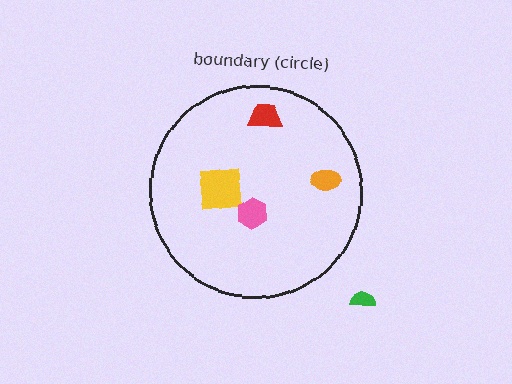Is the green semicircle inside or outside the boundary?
Outside.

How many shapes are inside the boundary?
4 inside, 1 outside.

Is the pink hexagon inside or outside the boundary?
Inside.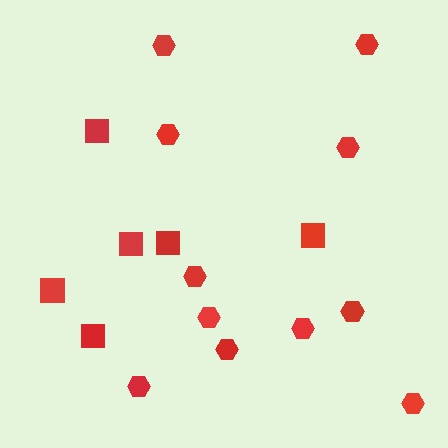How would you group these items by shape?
There are 2 groups: one group of squares (6) and one group of hexagons (11).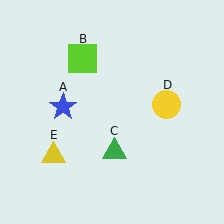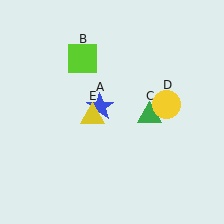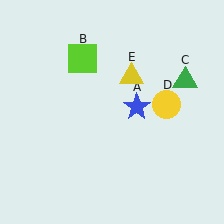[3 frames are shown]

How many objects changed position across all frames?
3 objects changed position: blue star (object A), green triangle (object C), yellow triangle (object E).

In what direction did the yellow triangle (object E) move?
The yellow triangle (object E) moved up and to the right.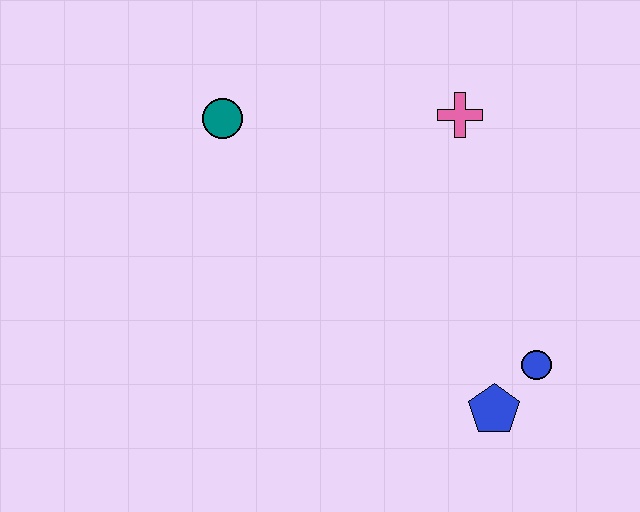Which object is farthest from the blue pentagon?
The teal circle is farthest from the blue pentagon.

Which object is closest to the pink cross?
The teal circle is closest to the pink cross.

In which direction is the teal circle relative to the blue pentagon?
The teal circle is above the blue pentagon.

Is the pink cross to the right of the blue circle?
No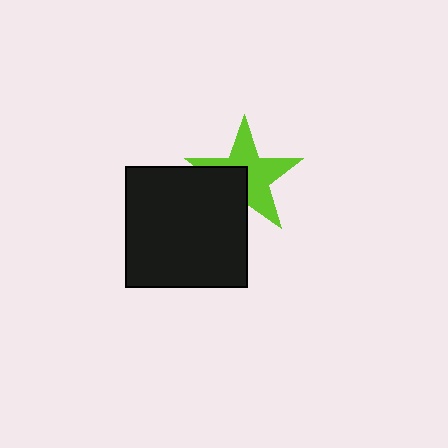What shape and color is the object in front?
The object in front is a black square.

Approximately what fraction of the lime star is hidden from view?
Roughly 36% of the lime star is hidden behind the black square.